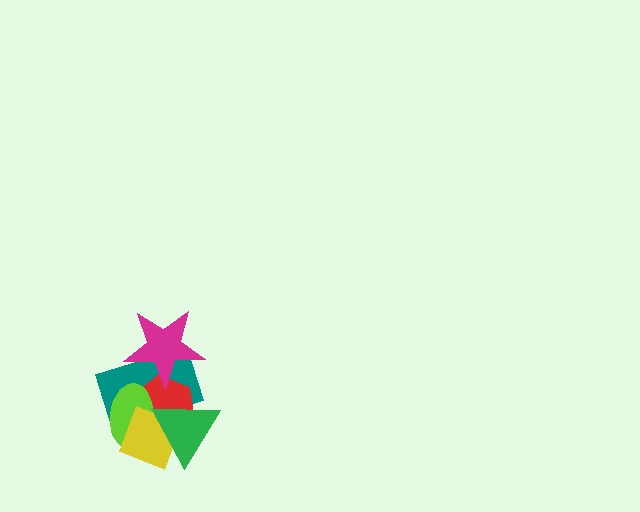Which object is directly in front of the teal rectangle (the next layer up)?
The red hexagon is directly in front of the teal rectangle.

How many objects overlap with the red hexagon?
5 objects overlap with the red hexagon.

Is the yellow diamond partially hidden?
Yes, it is partially covered by another shape.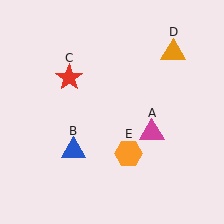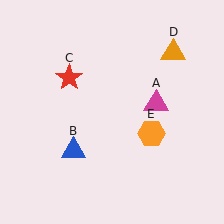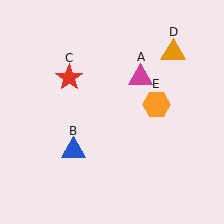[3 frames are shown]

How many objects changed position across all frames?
2 objects changed position: magenta triangle (object A), orange hexagon (object E).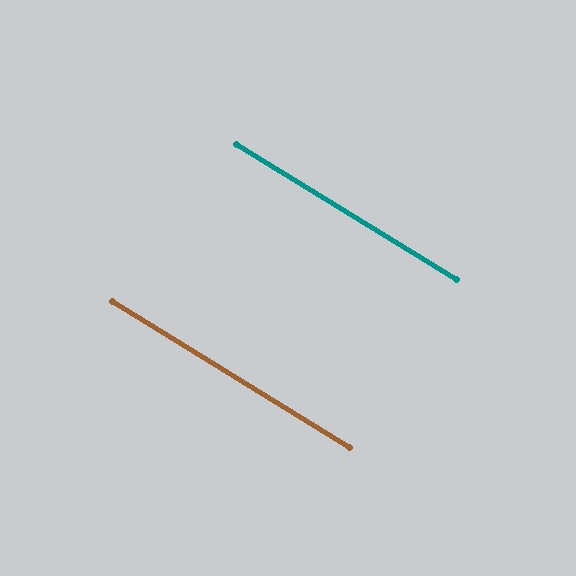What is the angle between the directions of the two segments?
Approximately 0 degrees.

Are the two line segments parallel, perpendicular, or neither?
Parallel — their directions differ by only 0.1°.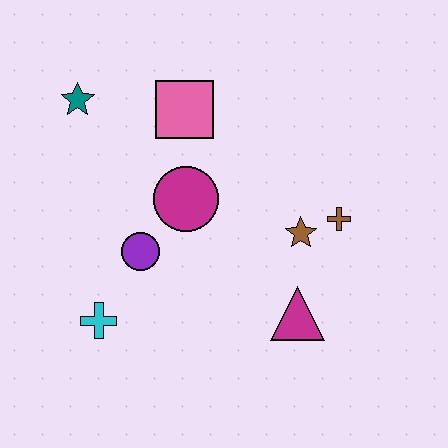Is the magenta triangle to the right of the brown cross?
No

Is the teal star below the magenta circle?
No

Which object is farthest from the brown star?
The teal star is farthest from the brown star.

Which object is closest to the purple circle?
The magenta circle is closest to the purple circle.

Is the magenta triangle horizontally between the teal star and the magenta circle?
No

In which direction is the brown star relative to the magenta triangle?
The brown star is above the magenta triangle.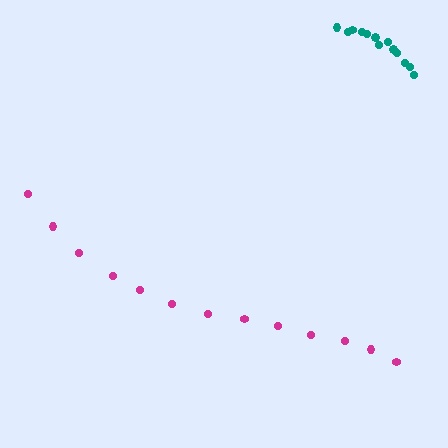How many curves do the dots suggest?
There are 2 distinct paths.